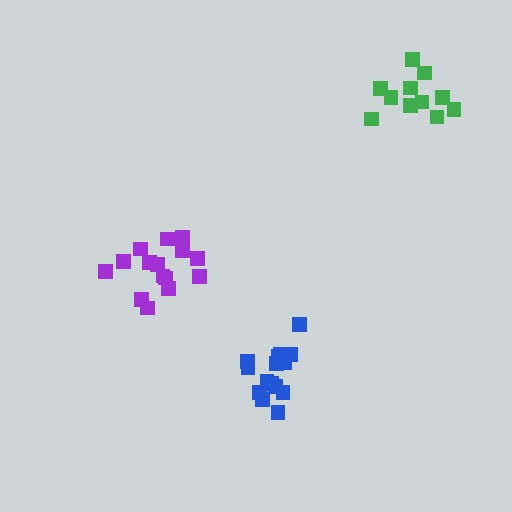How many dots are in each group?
Group 1: 15 dots, Group 2: 11 dots, Group 3: 15 dots (41 total).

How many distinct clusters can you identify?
There are 3 distinct clusters.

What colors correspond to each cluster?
The clusters are colored: purple, green, blue.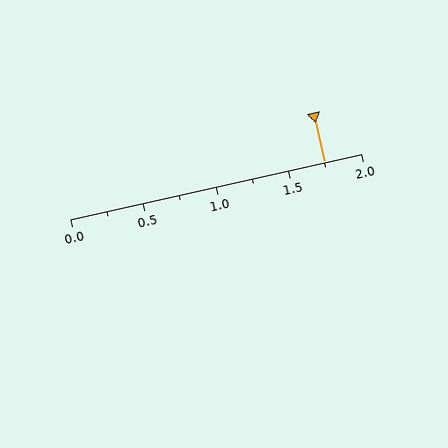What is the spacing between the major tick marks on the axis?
The major ticks are spaced 0.5 apart.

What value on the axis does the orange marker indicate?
The marker indicates approximately 1.75.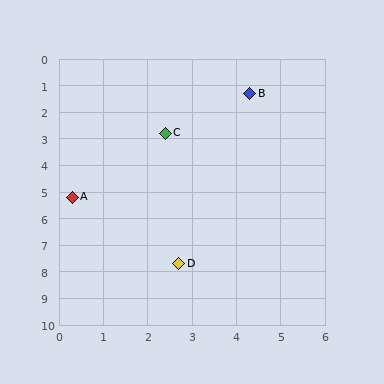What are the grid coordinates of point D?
Point D is at approximately (2.7, 7.7).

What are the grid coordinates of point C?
Point C is at approximately (2.4, 2.8).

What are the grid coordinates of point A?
Point A is at approximately (0.3, 5.2).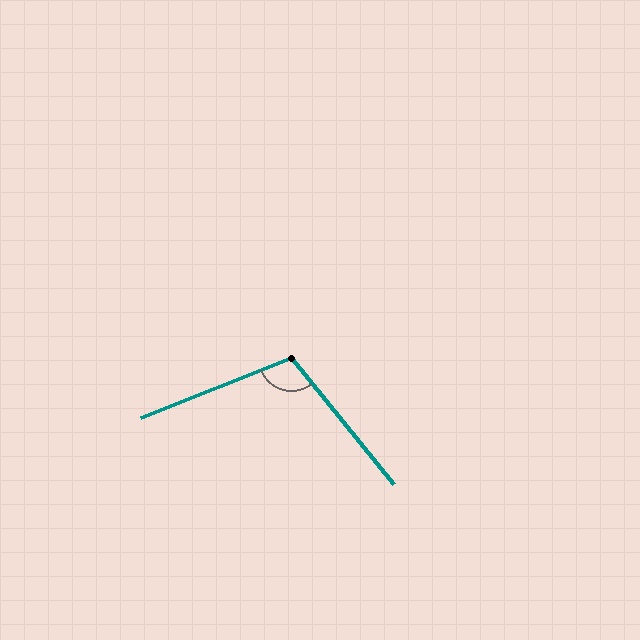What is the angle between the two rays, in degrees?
Approximately 108 degrees.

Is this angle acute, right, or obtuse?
It is obtuse.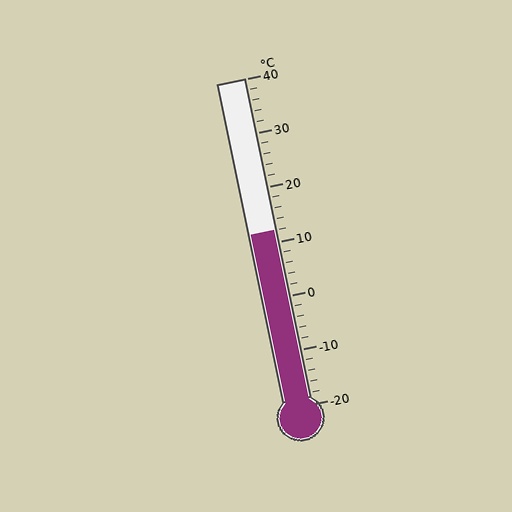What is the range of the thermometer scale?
The thermometer scale ranges from -20°C to 40°C.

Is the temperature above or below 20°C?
The temperature is below 20°C.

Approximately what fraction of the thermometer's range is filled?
The thermometer is filled to approximately 55% of its range.